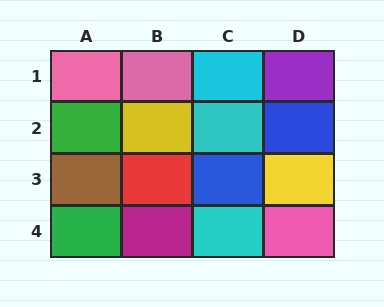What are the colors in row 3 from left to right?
Brown, red, blue, yellow.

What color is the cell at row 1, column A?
Pink.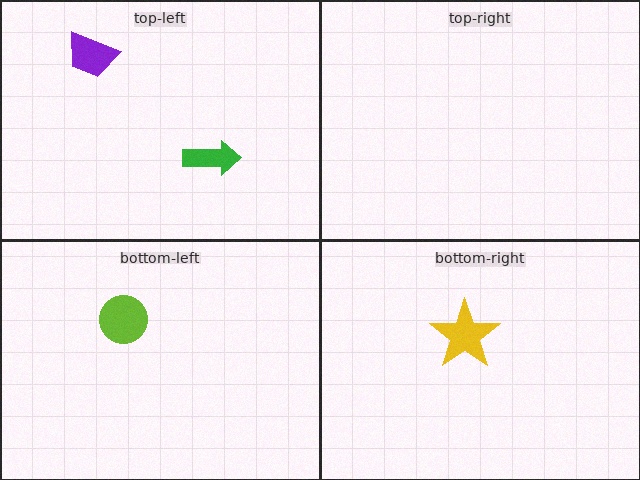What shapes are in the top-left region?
The green arrow, the purple trapezoid.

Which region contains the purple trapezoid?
The top-left region.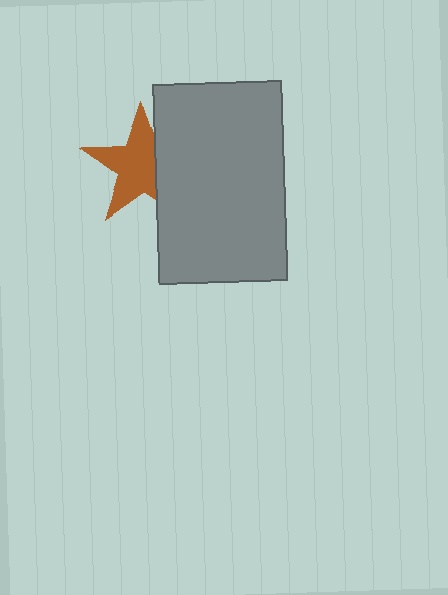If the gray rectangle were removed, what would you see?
You would see the complete brown star.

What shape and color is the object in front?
The object in front is a gray rectangle.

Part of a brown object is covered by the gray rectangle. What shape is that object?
It is a star.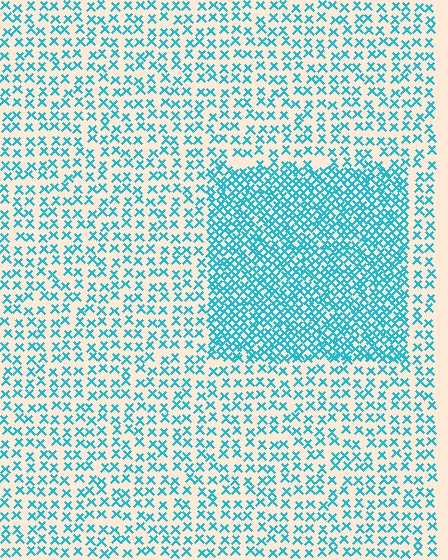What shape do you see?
I see a rectangle.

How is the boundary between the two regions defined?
The boundary is defined by a change in element density (approximately 2.3x ratio). All elements are the same color, size, and shape.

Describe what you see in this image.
The image contains small cyan elements arranged at two different densities. A rectangle-shaped region is visible where the elements are more densely packed than the surrounding area.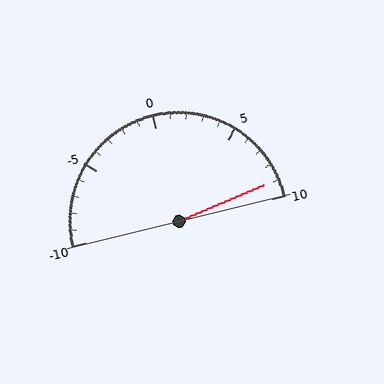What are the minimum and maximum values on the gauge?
The gauge ranges from -10 to 10.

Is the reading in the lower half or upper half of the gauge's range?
The reading is in the upper half of the range (-10 to 10).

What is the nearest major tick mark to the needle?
The nearest major tick mark is 10.